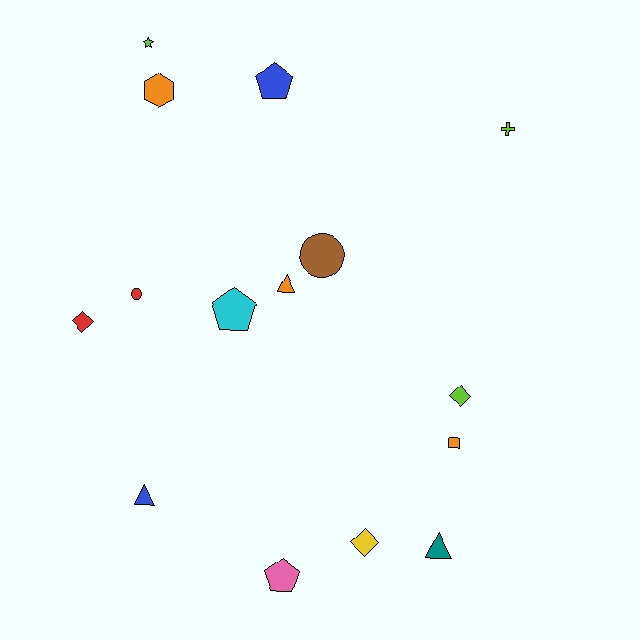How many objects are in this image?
There are 15 objects.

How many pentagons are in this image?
There are 3 pentagons.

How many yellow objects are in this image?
There is 1 yellow object.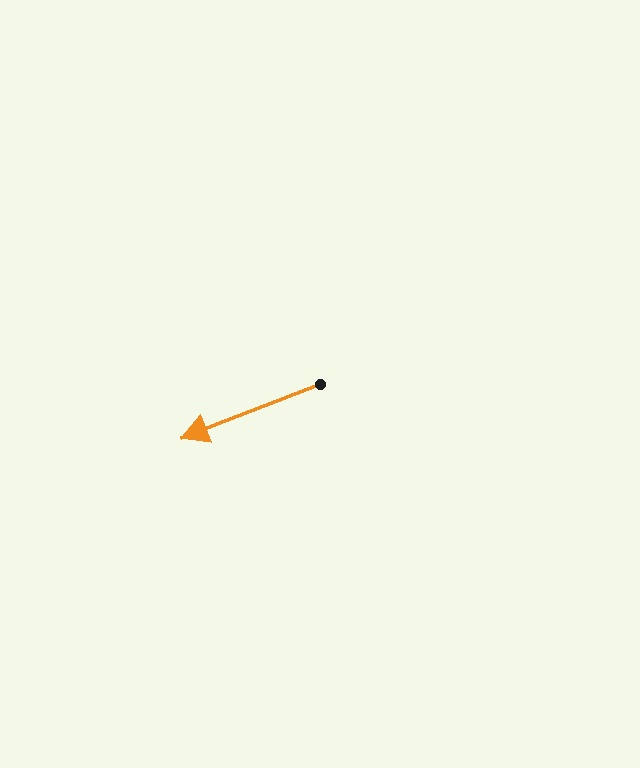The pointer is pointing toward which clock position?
Roughly 8 o'clock.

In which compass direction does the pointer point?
West.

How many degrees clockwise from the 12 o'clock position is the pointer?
Approximately 249 degrees.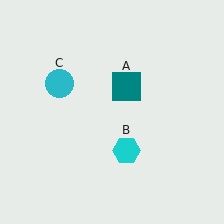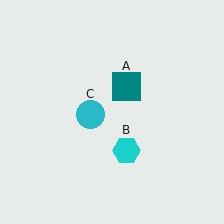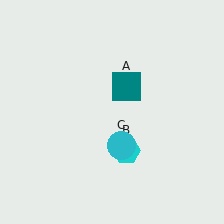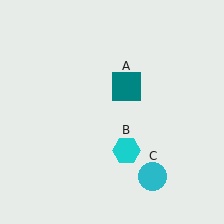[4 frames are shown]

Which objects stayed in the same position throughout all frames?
Teal square (object A) and cyan hexagon (object B) remained stationary.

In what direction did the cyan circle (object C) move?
The cyan circle (object C) moved down and to the right.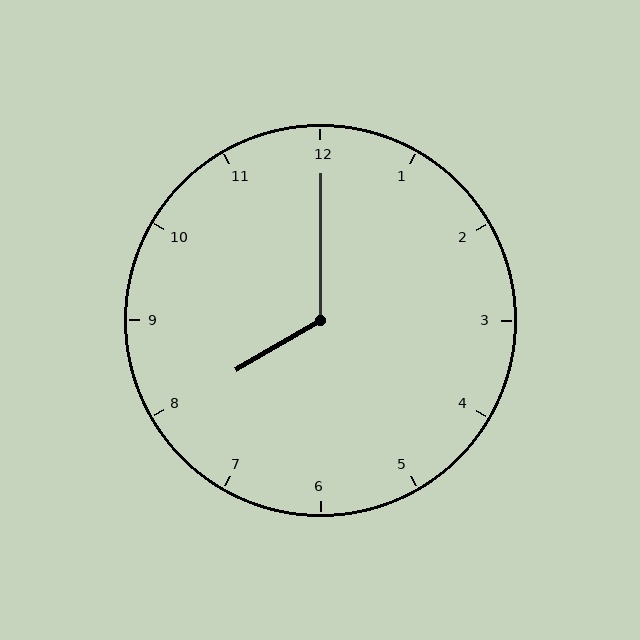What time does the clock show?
8:00.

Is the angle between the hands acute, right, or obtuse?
It is obtuse.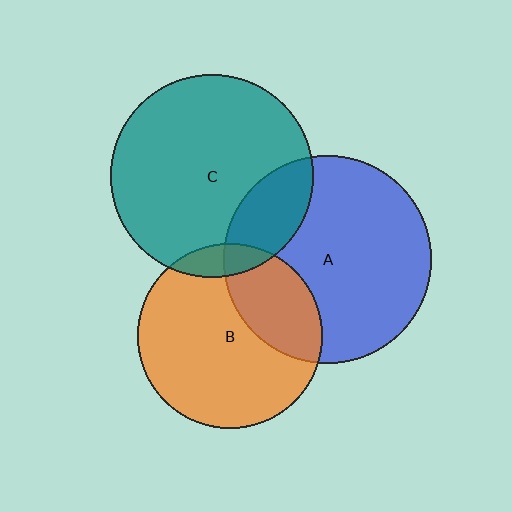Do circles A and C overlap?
Yes.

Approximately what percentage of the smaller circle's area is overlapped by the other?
Approximately 20%.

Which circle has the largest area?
Circle A (blue).